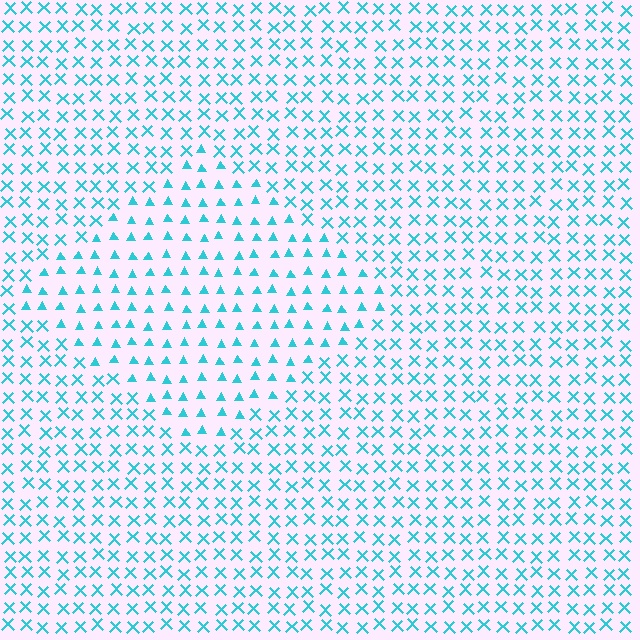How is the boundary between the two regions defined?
The boundary is defined by a change in element shape: triangles inside vs. X marks outside. All elements share the same color and spacing.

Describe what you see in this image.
The image is filled with small cyan elements arranged in a uniform grid. A diamond-shaped region contains triangles, while the surrounding area contains X marks. The boundary is defined purely by the change in element shape.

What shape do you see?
I see a diamond.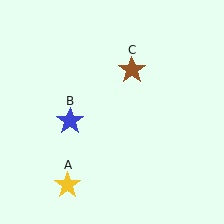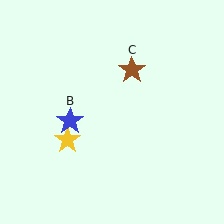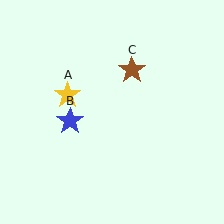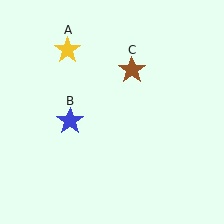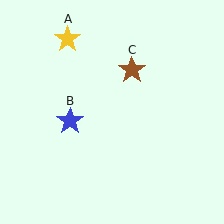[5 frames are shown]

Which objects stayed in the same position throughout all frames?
Blue star (object B) and brown star (object C) remained stationary.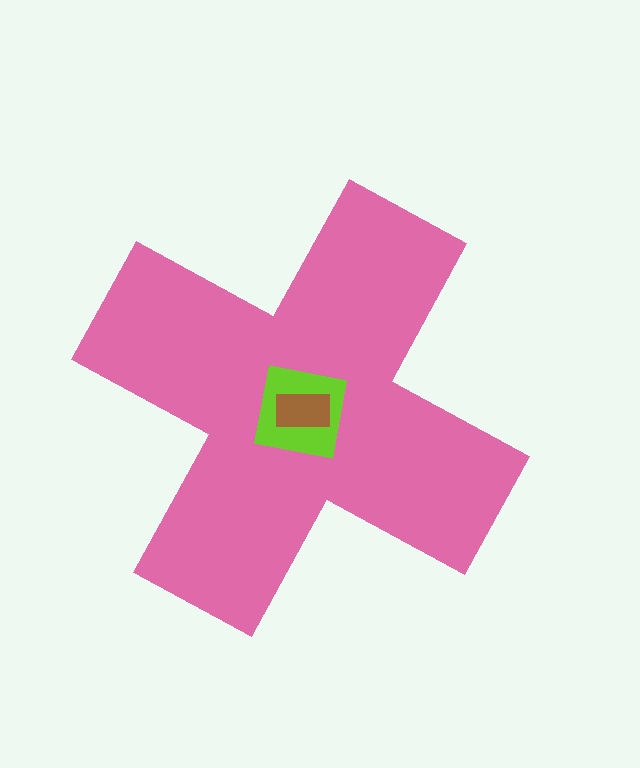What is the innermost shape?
The brown rectangle.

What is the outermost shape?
The pink cross.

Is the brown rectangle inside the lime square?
Yes.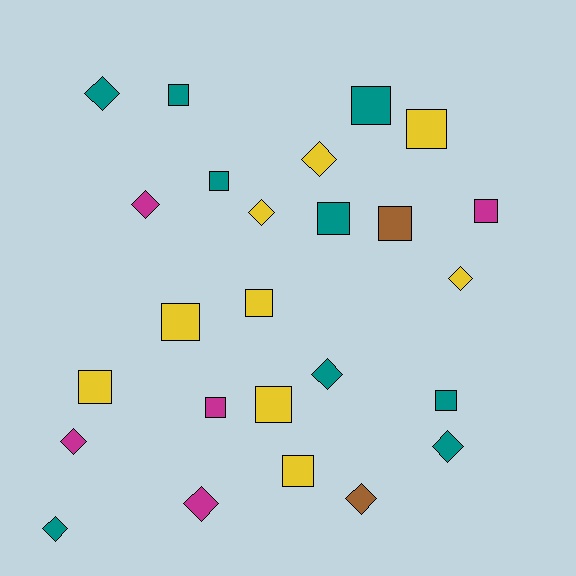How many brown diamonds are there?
There is 1 brown diamond.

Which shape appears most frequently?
Square, with 14 objects.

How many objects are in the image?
There are 25 objects.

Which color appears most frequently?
Teal, with 9 objects.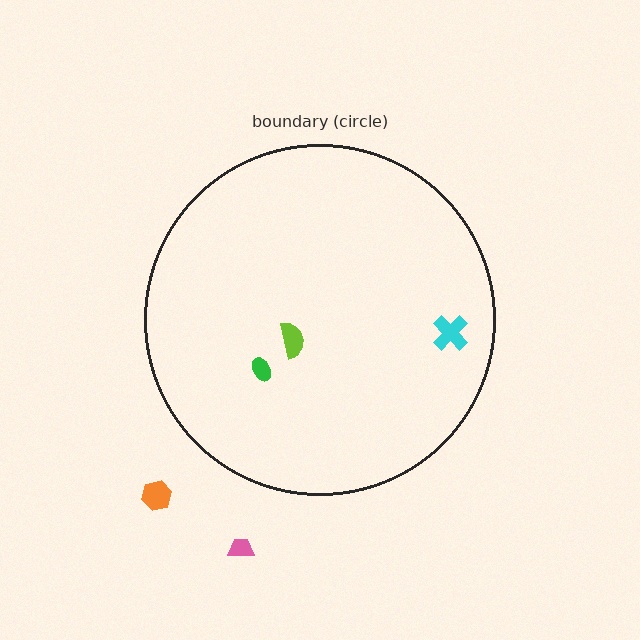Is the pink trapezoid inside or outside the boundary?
Outside.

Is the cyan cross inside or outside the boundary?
Inside.